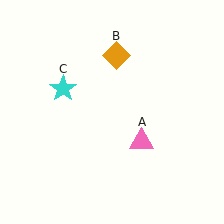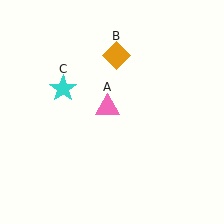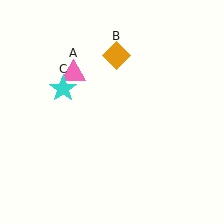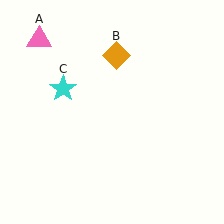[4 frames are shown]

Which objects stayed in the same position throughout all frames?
Orange diamond (object B) and cyan star (object C) remained stationary.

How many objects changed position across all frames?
1 object changed position: pink triangle (object A).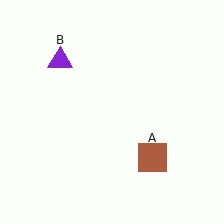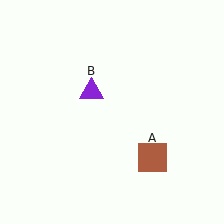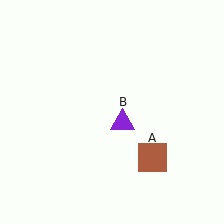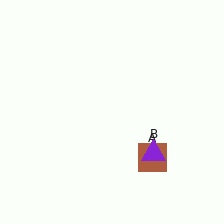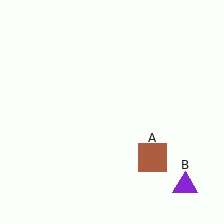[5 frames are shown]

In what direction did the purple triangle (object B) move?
The purple triangle (object B) moved down and to the right.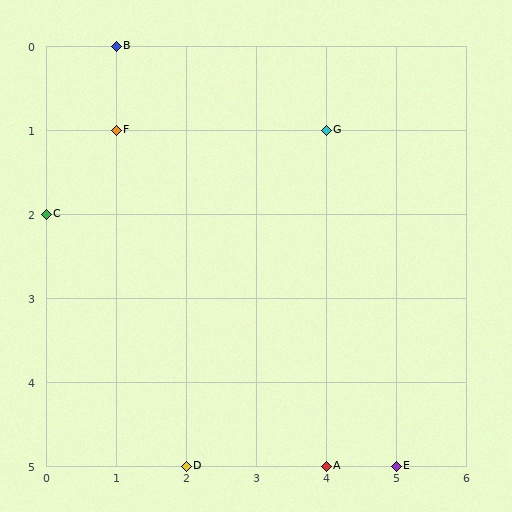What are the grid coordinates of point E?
Point E is at grid coordinates (5, 5).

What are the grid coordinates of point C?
Point C is at grid coordinates (0, 2).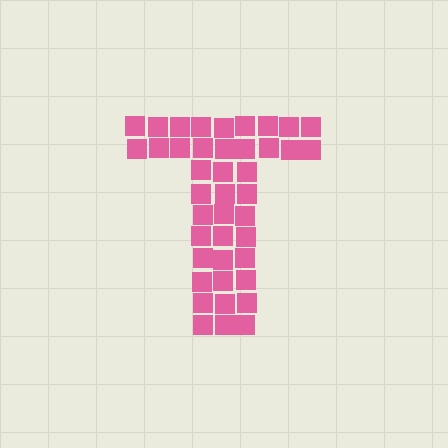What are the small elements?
The small elements are squares.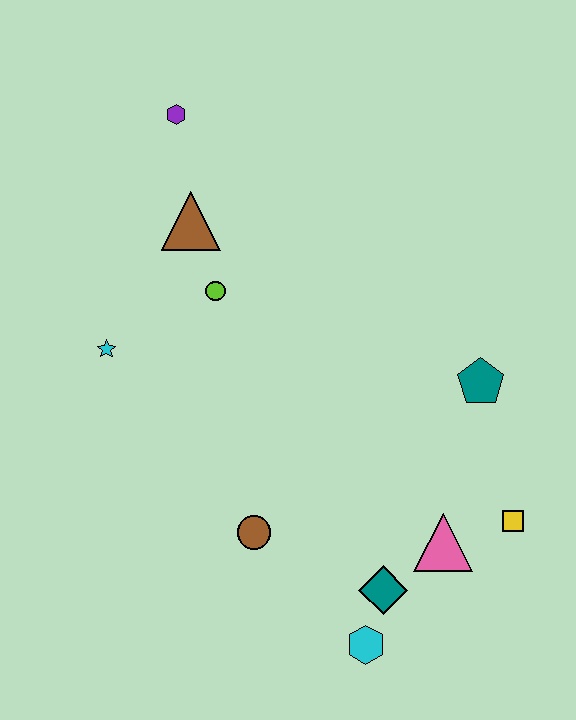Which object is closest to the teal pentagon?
The yellow square is closest to the teal pentagon.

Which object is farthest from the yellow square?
The purple hexagon is farthest from the yellow square.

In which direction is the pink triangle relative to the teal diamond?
The pink triangle is to the right of the teal diamond.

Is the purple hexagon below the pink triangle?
No